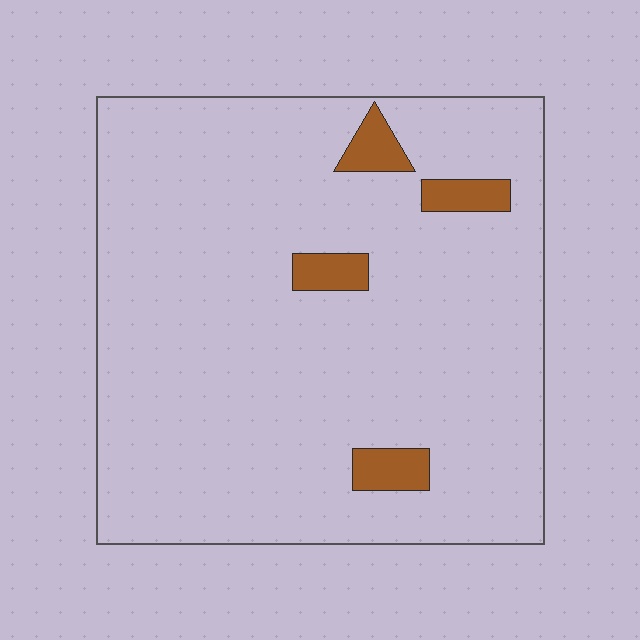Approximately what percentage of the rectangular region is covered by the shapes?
Approximately 5%.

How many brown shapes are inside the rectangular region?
4.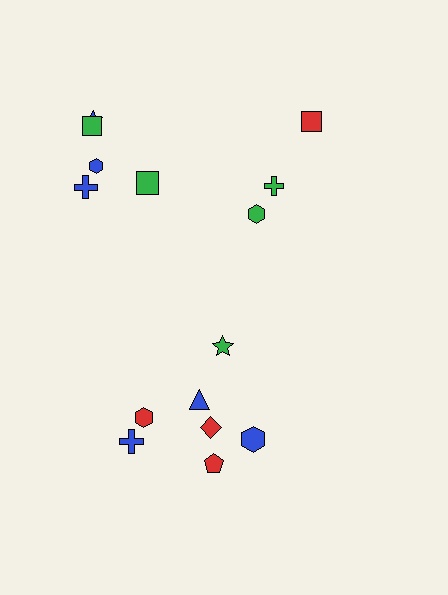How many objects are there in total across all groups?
There are 15 objects.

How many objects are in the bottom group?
There are 7 objects.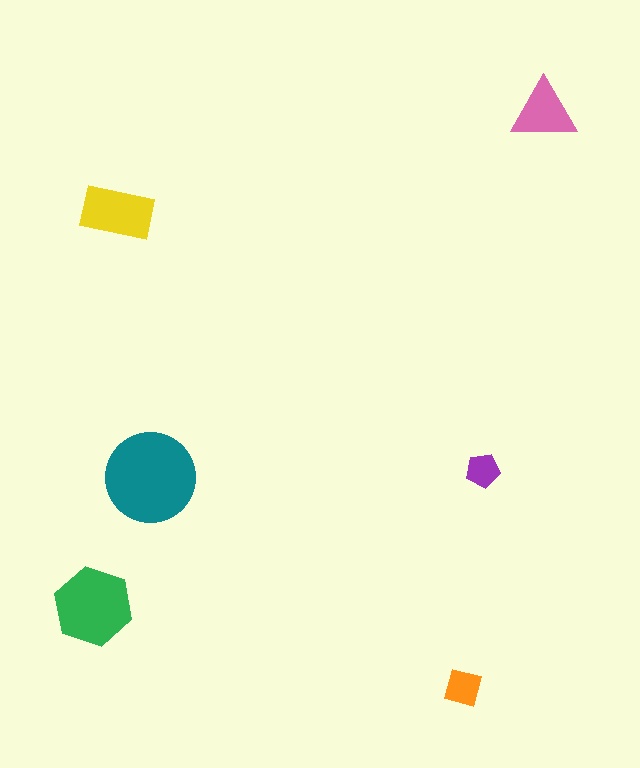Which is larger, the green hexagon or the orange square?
The green hexagon.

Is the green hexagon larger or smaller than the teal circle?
Smaller.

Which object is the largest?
The teal circle.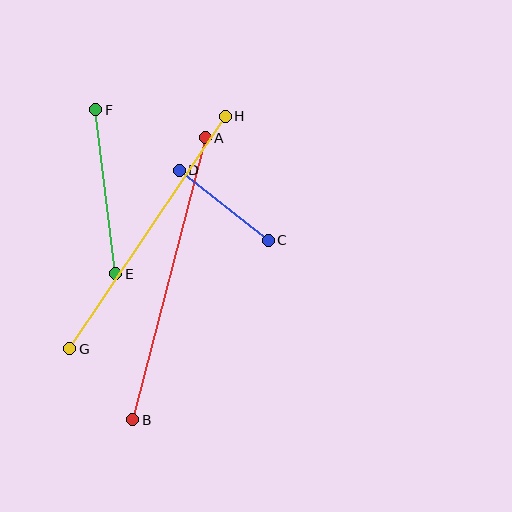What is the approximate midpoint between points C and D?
The midpoint is at approximately (224, 205) pixels.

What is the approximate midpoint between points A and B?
The midpoint is at approximately (169, 279) pixels.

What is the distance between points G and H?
The distance is approximately 280 pixels.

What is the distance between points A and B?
The distance is approximately 292 pixels.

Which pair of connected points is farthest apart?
Points A and B are farthest apart.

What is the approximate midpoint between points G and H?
The midpoint is at approximately (148, 232) pixels.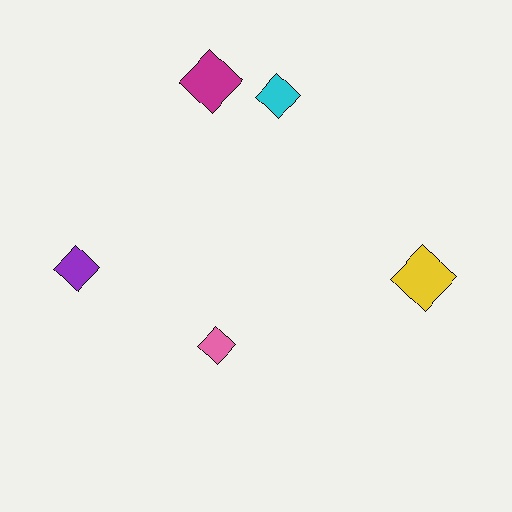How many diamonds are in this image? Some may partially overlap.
There are 5 diamonds.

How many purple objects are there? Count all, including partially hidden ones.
There is 1 purple object.